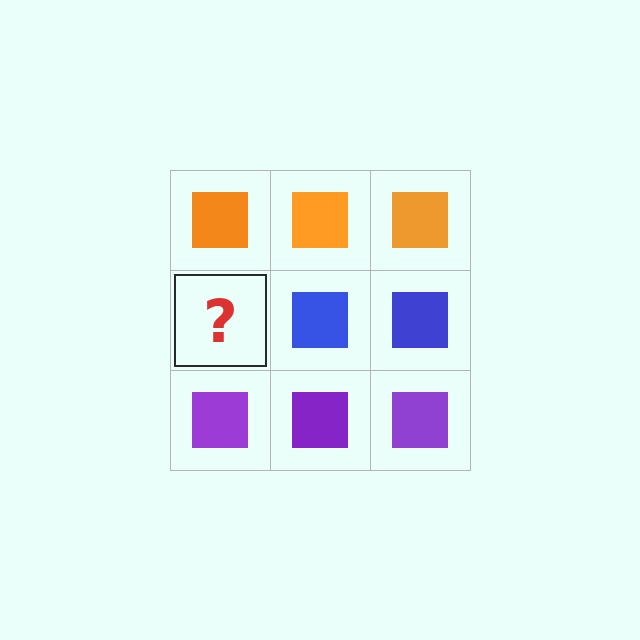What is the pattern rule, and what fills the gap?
The rule is that each row has a consistent color. The gap should be filled with a blue square.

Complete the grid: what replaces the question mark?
The question mark should be replaced with a blue square.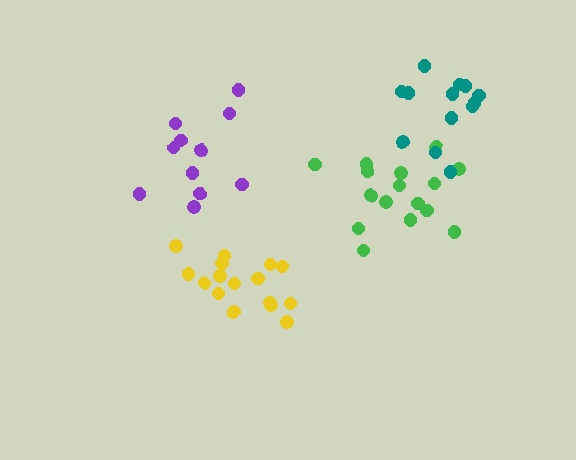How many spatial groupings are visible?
There are 4 spatial groupings.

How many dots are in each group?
Group 1: 11 dots, Group 2: 16 dots, Group 3: 16 dots, Group 4: 13 dots (56 total).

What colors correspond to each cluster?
The clusters are colored: purple, green, yellow, teal.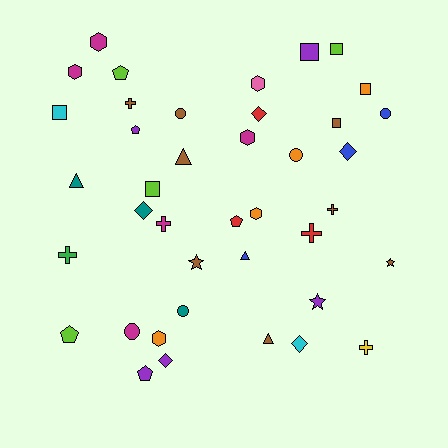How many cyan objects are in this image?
There are 2 cyan objects.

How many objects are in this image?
There are 40 objects.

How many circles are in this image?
There are 5 circles.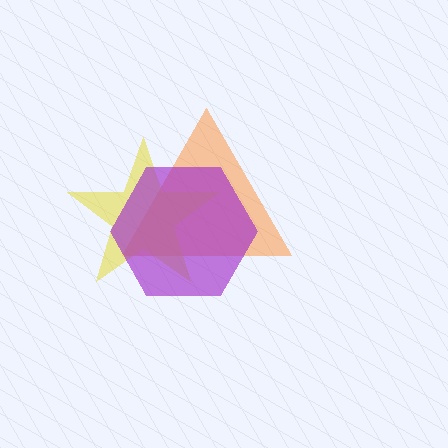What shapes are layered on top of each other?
The layered shapes are: an orange triangle, a yellow star, a purple hexagon.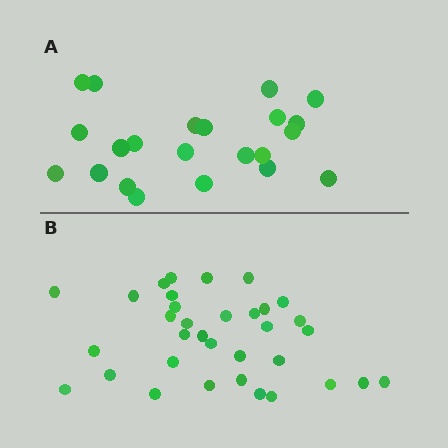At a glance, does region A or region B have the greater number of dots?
Region B (the bottom region) has more dots.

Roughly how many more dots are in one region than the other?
Region B has roughly 12 or so more dots than region A.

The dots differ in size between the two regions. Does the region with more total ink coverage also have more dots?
No. Region A has more total ink coverage because its dots are larger, but region B actually contains more individual dots. Total area can be misleading — the number of items is what matters here.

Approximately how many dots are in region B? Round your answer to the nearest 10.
About 30 dots. (The exact count is 34, which rounds to 30.)